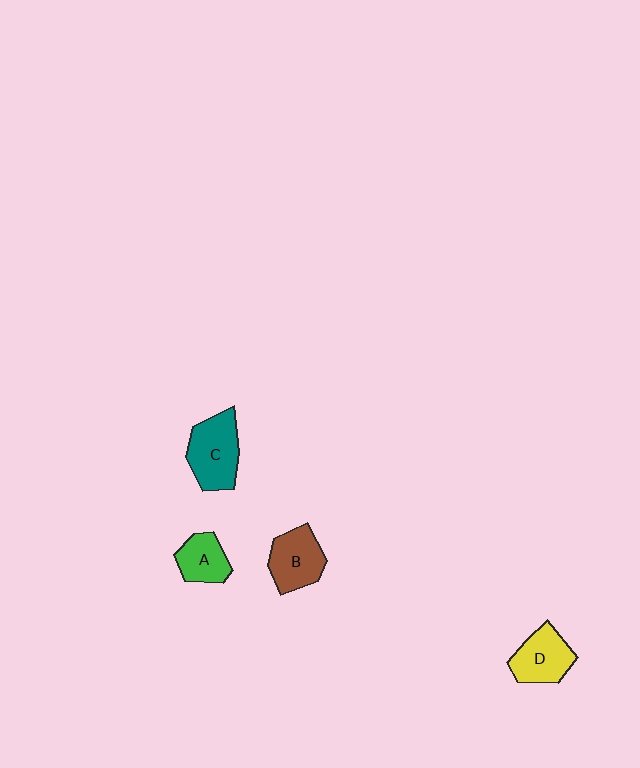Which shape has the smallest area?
Shape A (green).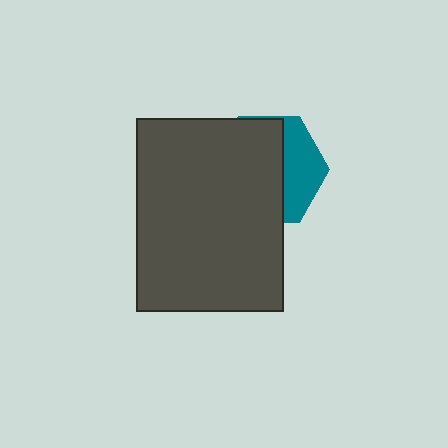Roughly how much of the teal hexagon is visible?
A small part of it is visible (roughly 35%).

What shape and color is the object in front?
The object in front is a dark gray rectangle.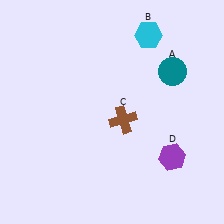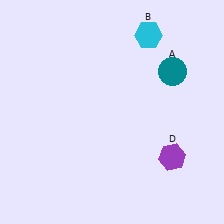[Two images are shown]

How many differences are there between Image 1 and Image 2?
There is 1 difference between the two images.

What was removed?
The brown cross (C) was removed in Image 2.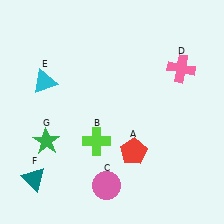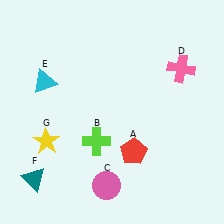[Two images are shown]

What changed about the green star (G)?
In Image 1, G is green. In Image 2, it changed to yellow.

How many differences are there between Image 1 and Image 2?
There is 1 difference between the two images.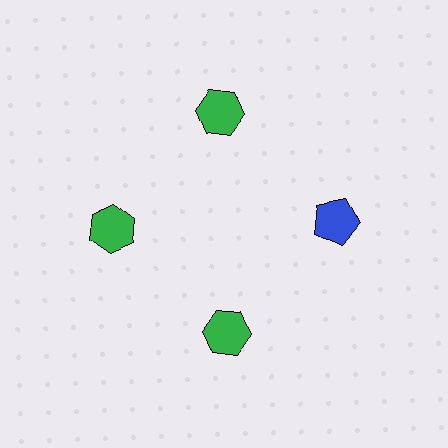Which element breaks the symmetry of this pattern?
The blue pentagon at roughly the 3 o'clock position breaks the symmetry. All other shapes are green hexagons.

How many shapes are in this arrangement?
There are 4 shapes arranged in a ring pattern.